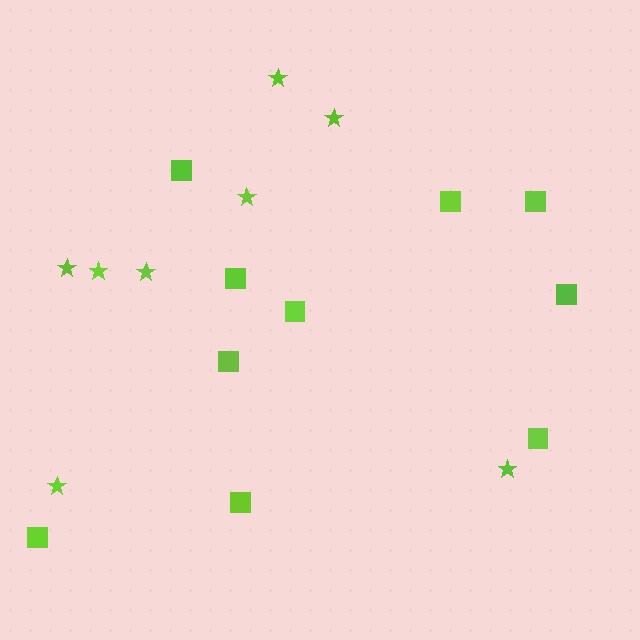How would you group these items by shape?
There are 2 groups: one group of squares (10) and one group of stars (8).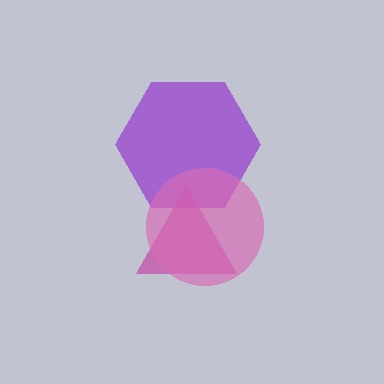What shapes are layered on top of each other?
The layered shapes are: a purple hexagon, a magenta triangle, a pink circle.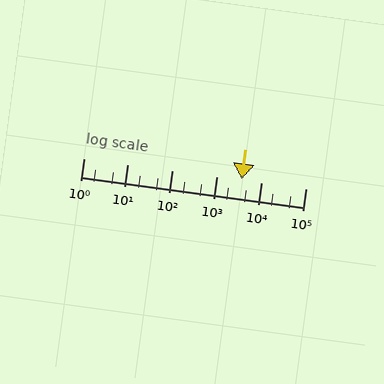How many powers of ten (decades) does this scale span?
The scale spans 5 decades, from 1 to 100000.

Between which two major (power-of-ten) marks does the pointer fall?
The pointer is between 1000 and 10000.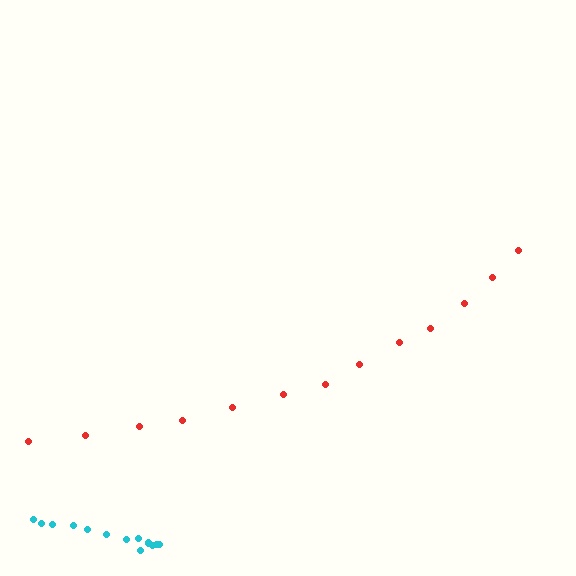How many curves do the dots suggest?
There are 2 distinct paths.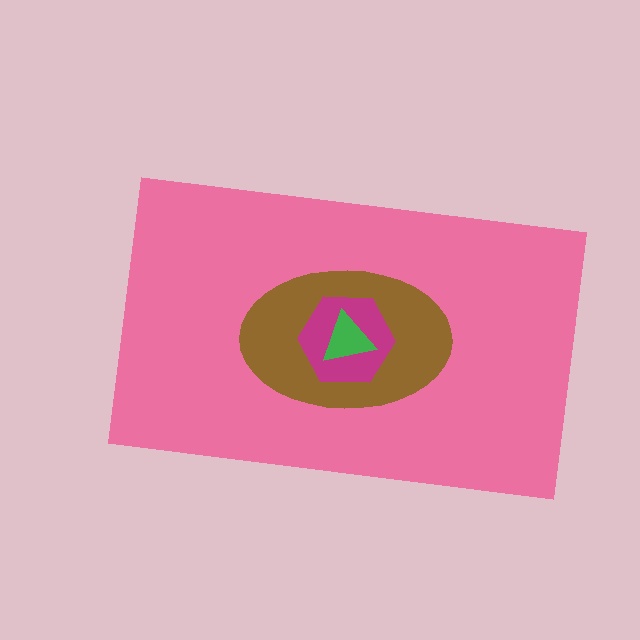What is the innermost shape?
The green triangle.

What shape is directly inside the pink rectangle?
The brown ellipse.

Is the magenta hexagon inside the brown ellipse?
Yes.